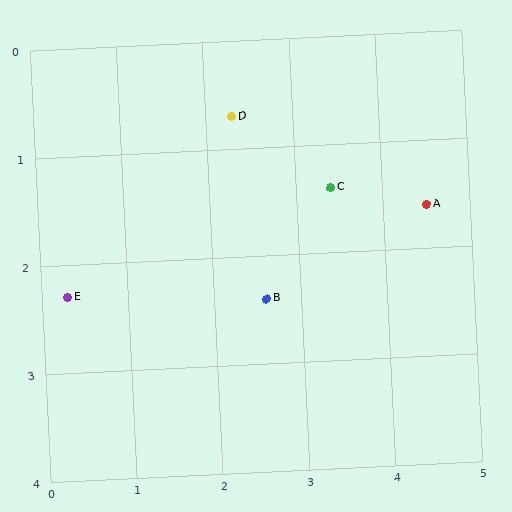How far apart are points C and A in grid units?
Points C and A are about 1.1 grid units apart.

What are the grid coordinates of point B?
Point B is at approximately (2.6, 2.4).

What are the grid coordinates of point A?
Point A is at approximately (4.5, 1.6).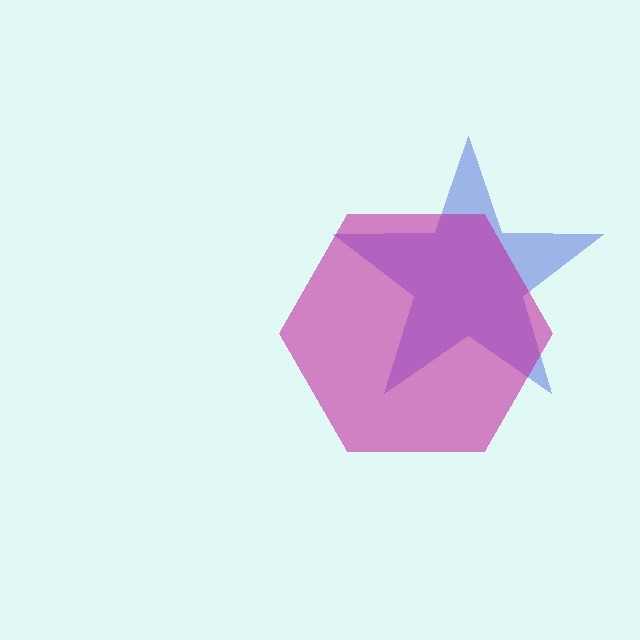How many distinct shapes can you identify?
There are 2 distinct shapes: a blue star, a magenta hexagon.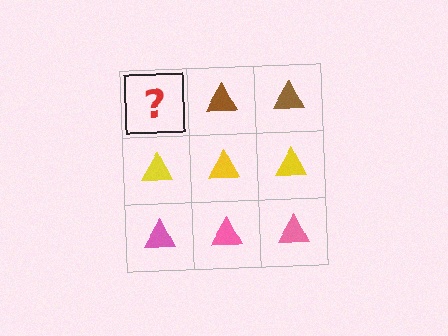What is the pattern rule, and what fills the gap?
The rule is that each row has a consistent color. The gap should be filled with a brown triangle.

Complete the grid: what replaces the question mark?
The question mark should be replaced with a brown triangle.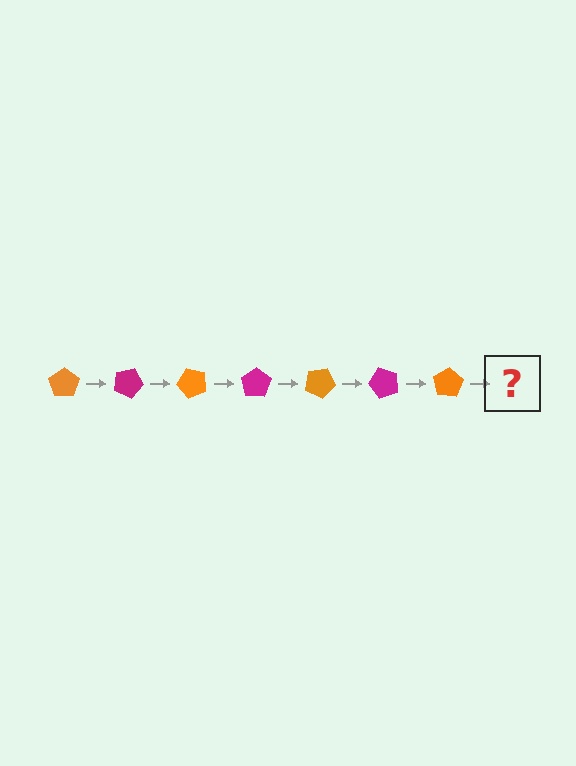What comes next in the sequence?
The next element should be a magenta pentagon, rotated 175 degrees from the start.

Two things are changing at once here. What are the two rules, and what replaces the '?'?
The two rules are that it rotates 25 degrees each step and the color cycles through orange and magenta. The '?' should be a magenta pentagon, rotated 175 degrees from the start.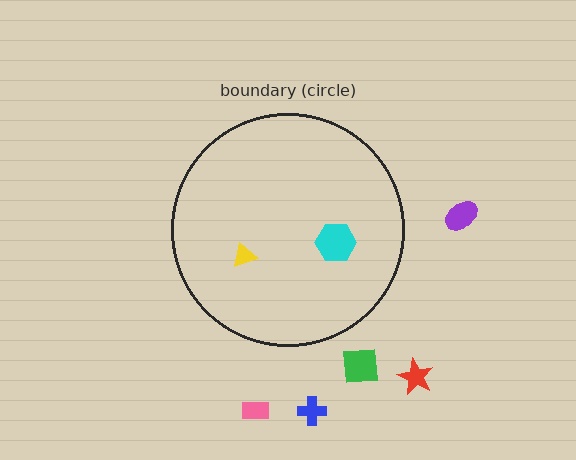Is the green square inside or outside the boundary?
Outside.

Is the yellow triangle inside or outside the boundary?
Inside.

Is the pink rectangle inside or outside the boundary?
Outside.